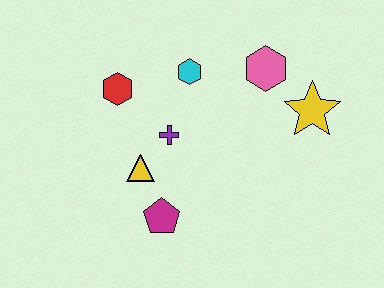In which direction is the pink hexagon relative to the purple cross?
The pink hexagon is to the right of the purple cross.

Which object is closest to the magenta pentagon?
The yellow triangle is closest to the magenta pentagon.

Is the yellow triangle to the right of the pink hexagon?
No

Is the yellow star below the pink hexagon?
Yes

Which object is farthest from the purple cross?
The yellow star is farthest from the purple cross.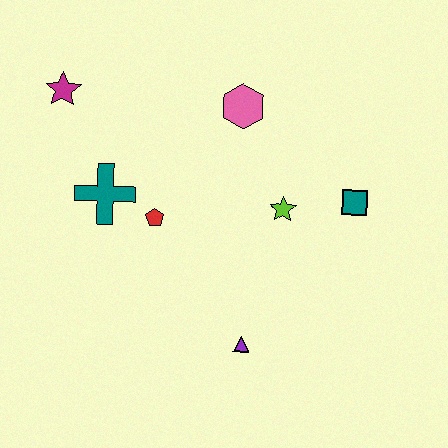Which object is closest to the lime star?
The teal square is closest to the lime star.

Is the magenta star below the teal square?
No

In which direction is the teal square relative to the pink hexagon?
The teal square is to the right of the pink hexagon.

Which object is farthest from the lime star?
The magenta star is farthest from the lime star.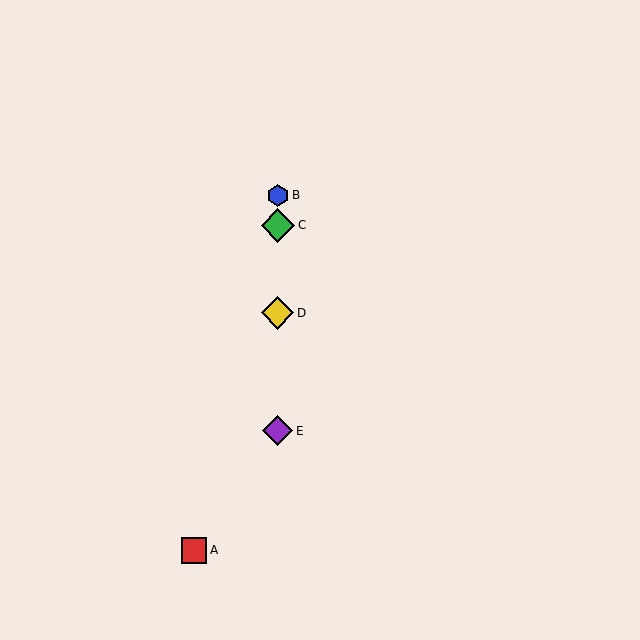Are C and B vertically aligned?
Yes, both are at x≈278.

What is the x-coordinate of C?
Object C is at x≈278.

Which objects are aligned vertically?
Objects B, C, D, E are aligned vertically.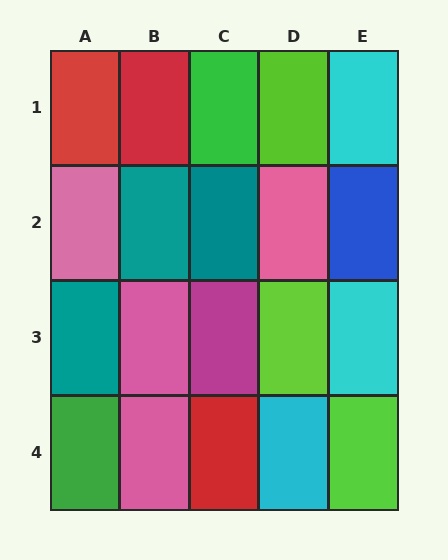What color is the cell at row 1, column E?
Cyan.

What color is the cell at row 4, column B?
Pink.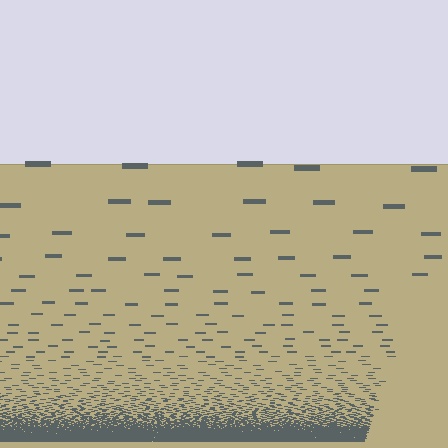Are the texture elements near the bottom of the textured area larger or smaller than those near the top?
Smaller. The gradient is inverted — elements near the bottom are smaller and denser.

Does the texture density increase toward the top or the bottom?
Density increases toward the bottom.